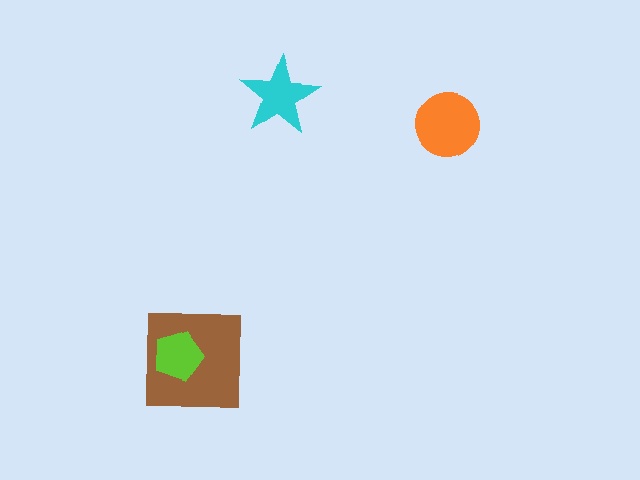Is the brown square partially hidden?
Yes, it is partially covered by another shape.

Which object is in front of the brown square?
The lime pentagon is in front of the brown square.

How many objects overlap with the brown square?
1 object overlaps with the brown square.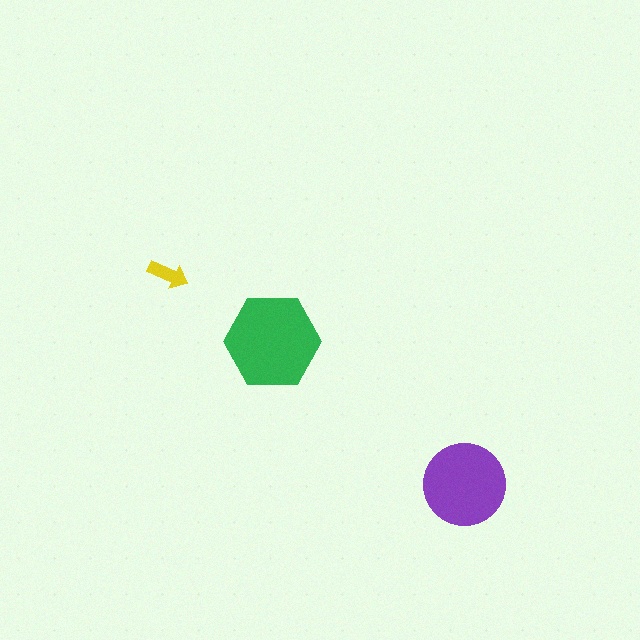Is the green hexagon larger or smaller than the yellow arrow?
Larger.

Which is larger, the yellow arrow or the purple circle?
The purple circle.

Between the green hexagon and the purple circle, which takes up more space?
The green hexagon.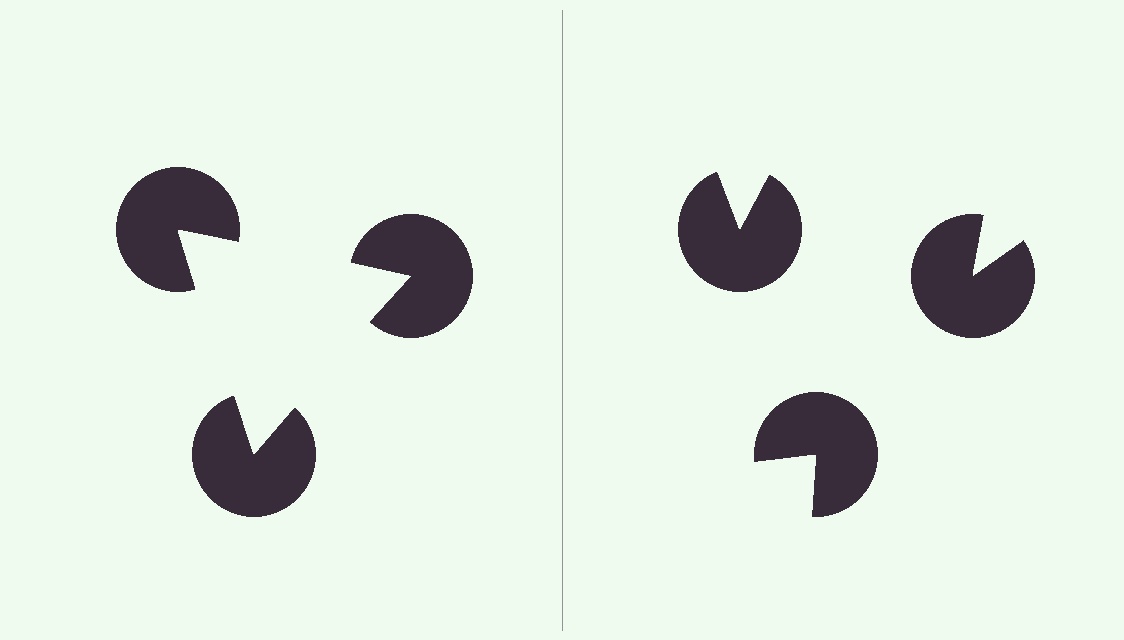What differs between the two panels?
The pac-man discs are positioned identically on both sides; only the wedge orientations differ. On the left they align to a triangle; on the right they are misaligned.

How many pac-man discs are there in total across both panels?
6 — 3 on each side.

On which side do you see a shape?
An illusory triangle appears on the left side. On the right side the wedge cuts are rotated, so no coherent shape forms.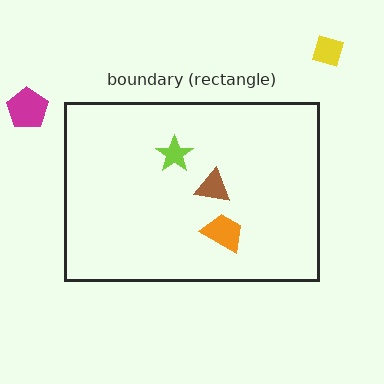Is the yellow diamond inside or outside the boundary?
Outside.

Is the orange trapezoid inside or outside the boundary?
Inside.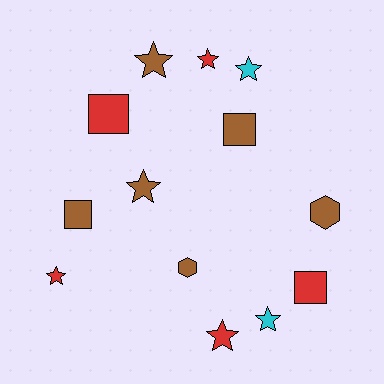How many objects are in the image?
There are 13 objects.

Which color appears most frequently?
Brown, with 6 objects.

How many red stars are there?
There are 3 red stars.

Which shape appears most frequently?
Star, with 7 objects.